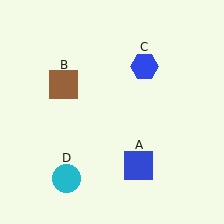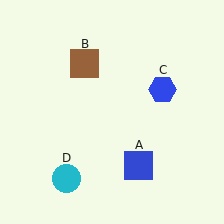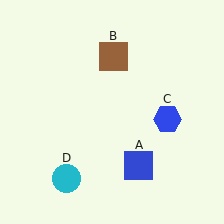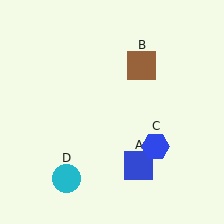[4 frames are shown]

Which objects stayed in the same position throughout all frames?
Blue square (object A) and cyan circle (object D) remained stationary.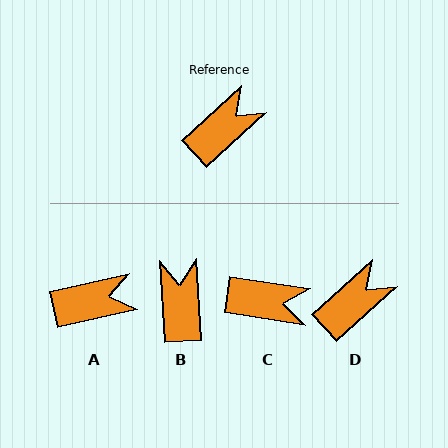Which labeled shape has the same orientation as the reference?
D.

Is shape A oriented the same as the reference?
No, it is off by about 30 degrees.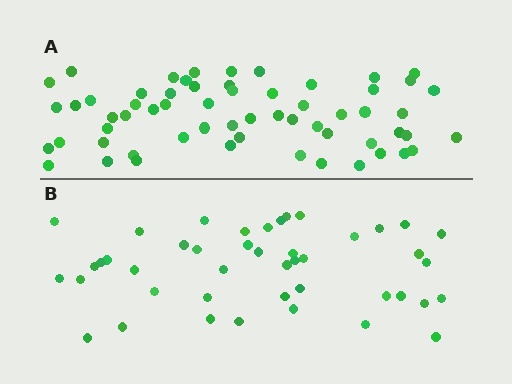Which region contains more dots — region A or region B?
Region A (the top region) has more dots.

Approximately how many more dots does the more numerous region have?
Region A has approximately 15 more dots than region B.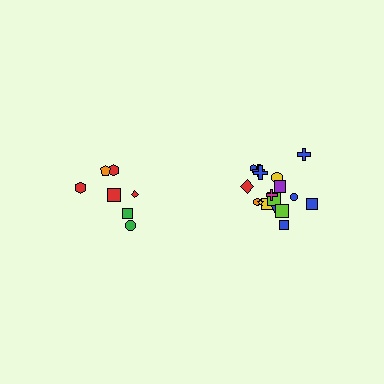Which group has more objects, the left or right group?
The right group.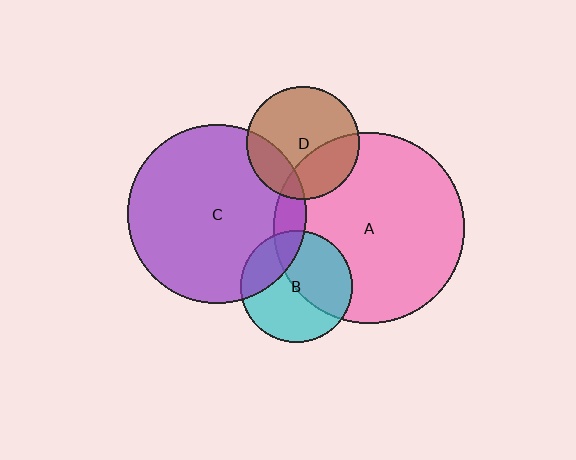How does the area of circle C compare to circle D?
Approximately 2.5 times.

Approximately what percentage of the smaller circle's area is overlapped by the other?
Approximately 10%.